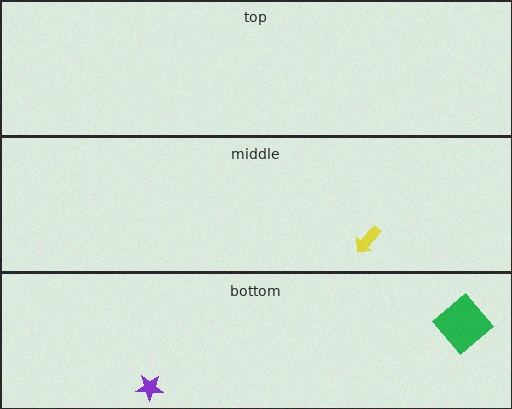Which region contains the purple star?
The bottom region.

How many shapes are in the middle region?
1.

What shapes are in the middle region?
The yellow arrow.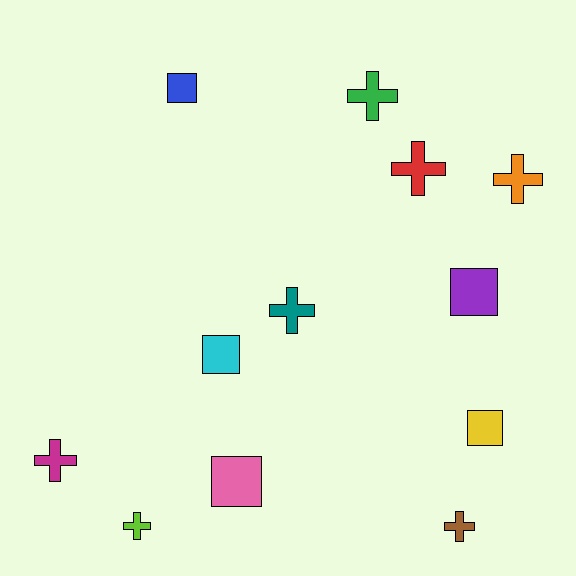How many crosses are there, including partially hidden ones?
There are 7 crosses.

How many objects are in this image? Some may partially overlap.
There are 12 objects.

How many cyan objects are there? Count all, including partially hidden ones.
There is 1 cyan object.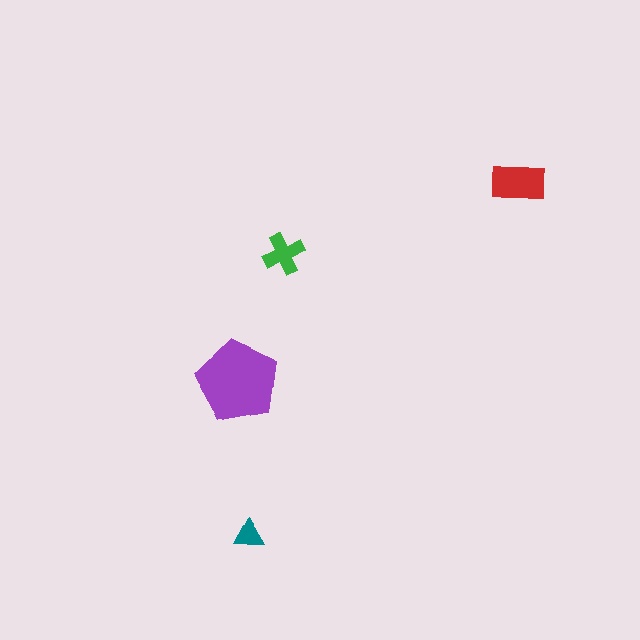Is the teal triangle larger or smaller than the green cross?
Smaller.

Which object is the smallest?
The teal triangle.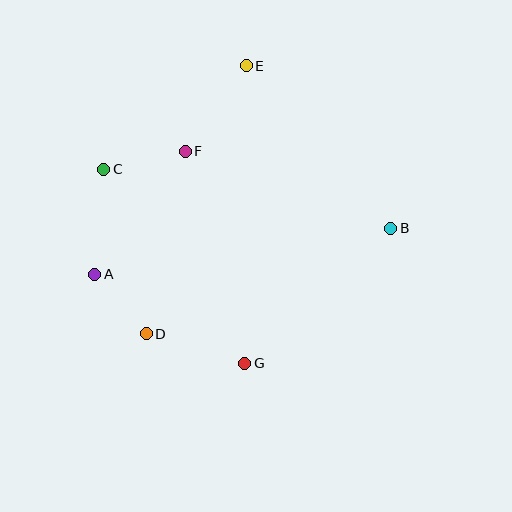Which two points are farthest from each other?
Points A and B are farthest from each other.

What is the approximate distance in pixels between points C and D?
The distance between C and D is approximately 170 pixels.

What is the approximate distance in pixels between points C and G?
The distance between C and G is approximately 239 pixels.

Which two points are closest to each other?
Points A and D are closest to each other.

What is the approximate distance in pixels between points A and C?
The distance between A and C is approximately 105 pixels.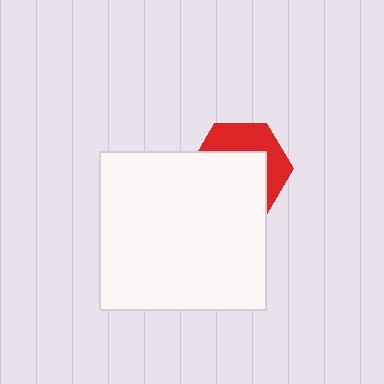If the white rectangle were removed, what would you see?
You would see the complete red hexagon.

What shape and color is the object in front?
The object in front is a white rectangle.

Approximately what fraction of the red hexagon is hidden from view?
Roughly 60% of the red hexagon is hidden behind the white rectangle.